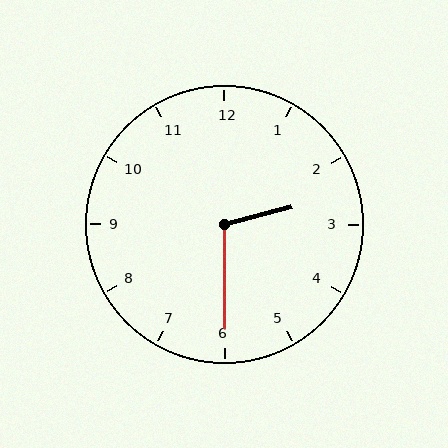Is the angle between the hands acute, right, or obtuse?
It is obtuse.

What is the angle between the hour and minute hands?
Approximately 105 degrees.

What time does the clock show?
2:30.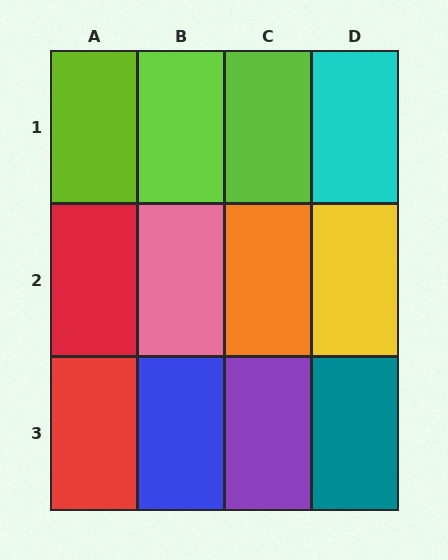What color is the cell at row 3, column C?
Purple.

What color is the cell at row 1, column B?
Lime.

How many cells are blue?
1 cell is blue.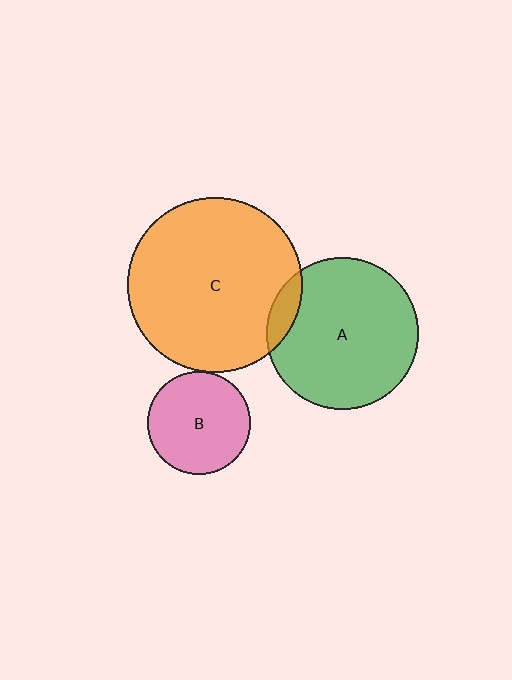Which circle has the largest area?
Circle C (orange).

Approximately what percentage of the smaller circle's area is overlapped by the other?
Approximately 5%.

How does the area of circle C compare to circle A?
Approximately 1.3 times.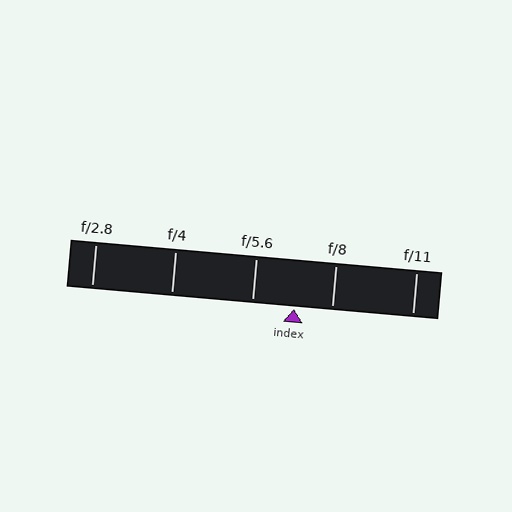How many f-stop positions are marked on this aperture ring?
There are 5 f-stop positions marked.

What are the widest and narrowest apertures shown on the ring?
The widest aperture shown is f/2.8 and the narrowest is f/11.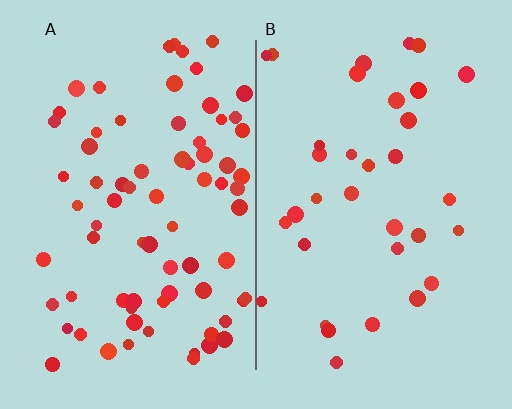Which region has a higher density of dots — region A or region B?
A (the left).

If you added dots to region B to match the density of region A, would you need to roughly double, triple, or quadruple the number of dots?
Approximately double.